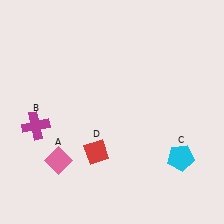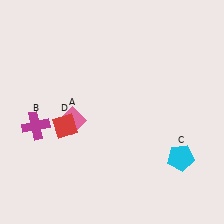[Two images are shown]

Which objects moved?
The objects that moved are: the pink diamond (A), the red diamond (D).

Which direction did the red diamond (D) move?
The red diamond (D) moved left.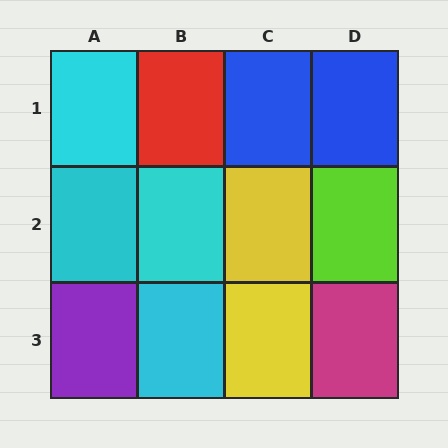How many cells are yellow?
2 cells are yellow.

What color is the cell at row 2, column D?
Lime.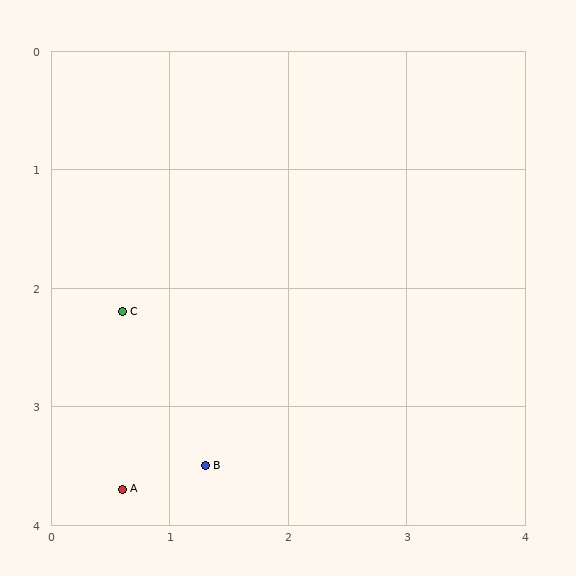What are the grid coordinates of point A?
Point A is at approximately (0.6, 3.7).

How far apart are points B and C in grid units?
Points B and C are about 1.5 grid units apart.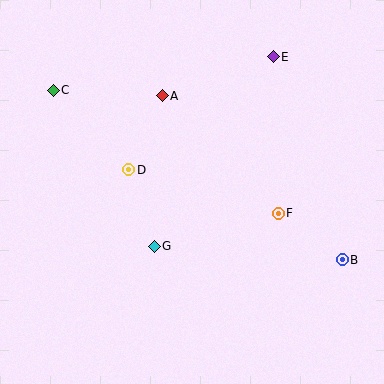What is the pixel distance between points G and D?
The distance between G and D is 81 pixels.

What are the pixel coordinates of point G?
Point G is at (154, 246).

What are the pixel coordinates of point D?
Point D is at (129, 170).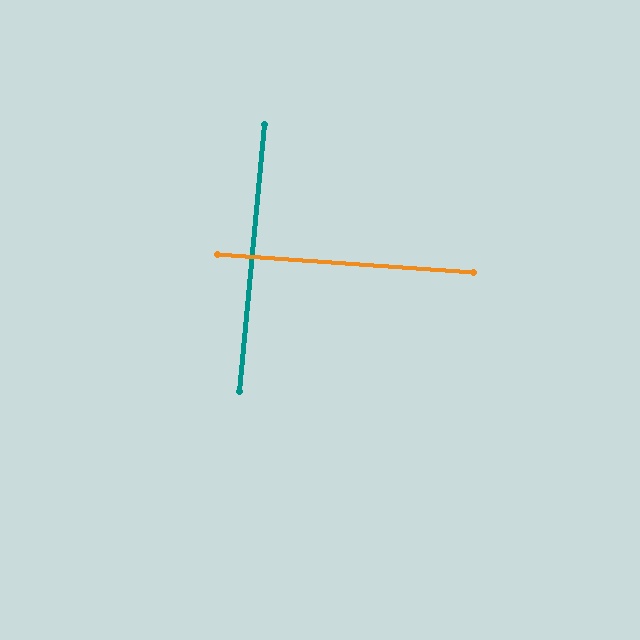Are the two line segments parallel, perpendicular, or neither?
Perpendicular — they meet at approximately 89°.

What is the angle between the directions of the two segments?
Approximately 89 degrees.